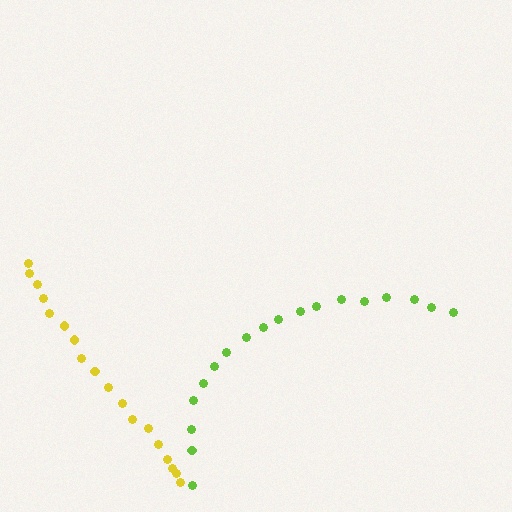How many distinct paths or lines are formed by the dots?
There are 2 distinct paths.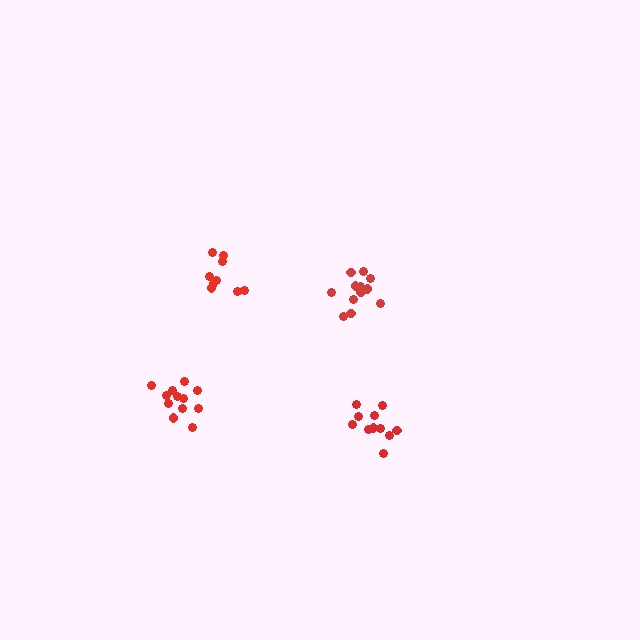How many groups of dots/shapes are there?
There are 4 groups.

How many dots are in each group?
Group 1: 12 dots, Group 2: 11 dots, Group 3: 9 dots, Group 4: 12 dots (44 total).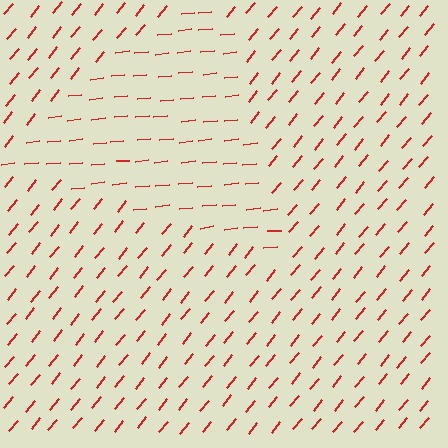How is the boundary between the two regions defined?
The boundary is defined purely by a change in line orientation (approximately 45 degrees difference). All lines are the same color and thickness.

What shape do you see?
I see a triangle.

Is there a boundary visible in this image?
Yes, there is a texture boundary formed by a change in line orientation.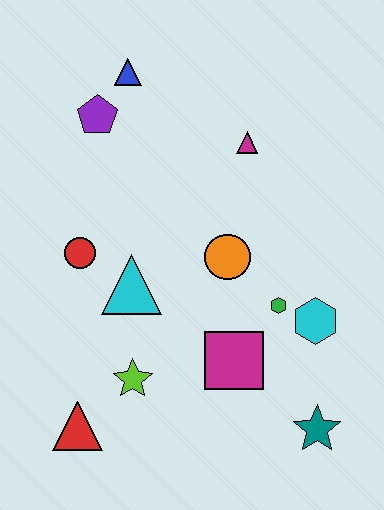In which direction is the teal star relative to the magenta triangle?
The teal star is below the magenta triangle.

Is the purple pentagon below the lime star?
No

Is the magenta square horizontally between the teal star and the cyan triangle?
Yes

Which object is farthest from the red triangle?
The blue triangle is farthest from the red triangle.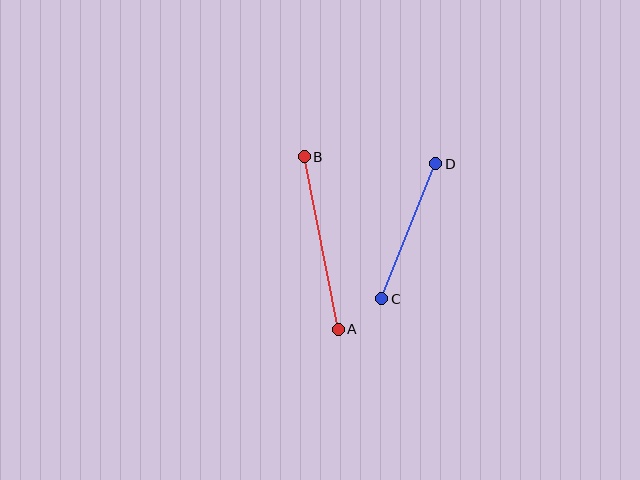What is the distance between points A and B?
The distance is approximately 175 pixels.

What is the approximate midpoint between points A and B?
The midpoint is at approximately (321, 243) pixels.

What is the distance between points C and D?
The distance is approximately 145 pixels.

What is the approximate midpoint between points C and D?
The midpoint is at approximately (409, 231) pixels.